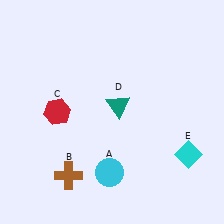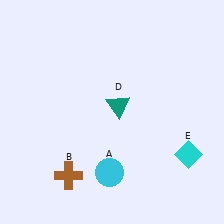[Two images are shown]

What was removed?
The red hexagon (C) was removed in Image 2.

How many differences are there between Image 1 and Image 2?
There is 1 difference between the two images.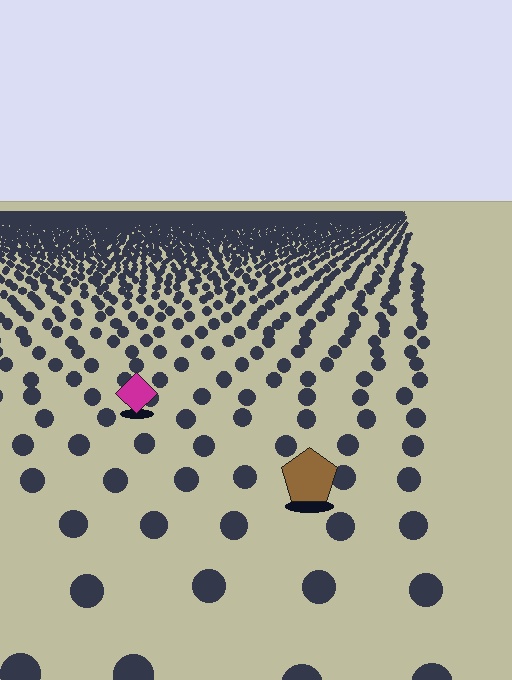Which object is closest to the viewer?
The brown pentagon is closest. The texture marks near it are larger and more spread out.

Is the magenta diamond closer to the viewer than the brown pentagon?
No. The brown pentagon is closer — you can tell from the texture gradient: the ground texture is coarser near it.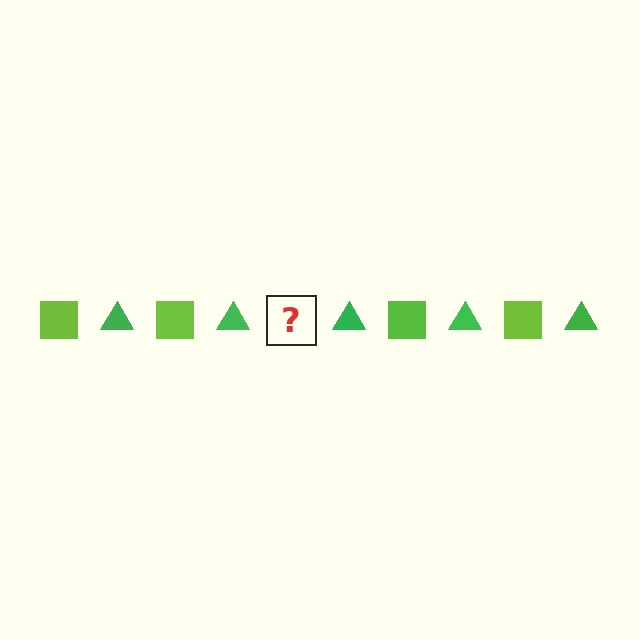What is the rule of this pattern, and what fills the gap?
The rule is that the pattern alternates between lime square and green triangle. The gap should be filled with a lime square.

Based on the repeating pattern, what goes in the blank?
The blank should be a lime square.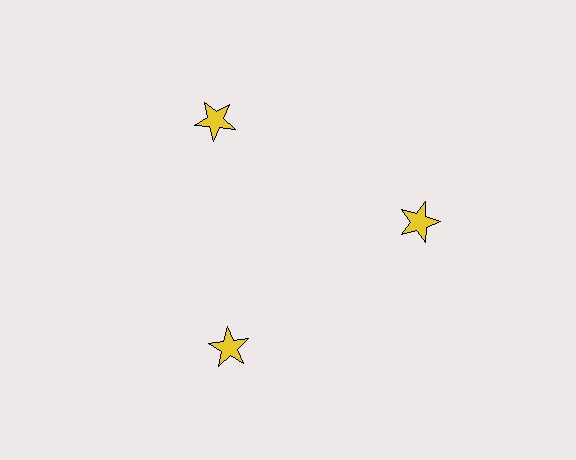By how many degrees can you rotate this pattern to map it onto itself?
The pattern maps onto itself every 120 degrees of rotation.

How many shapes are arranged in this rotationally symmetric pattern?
There are 3 shapes, arranged in 3 groups of 1.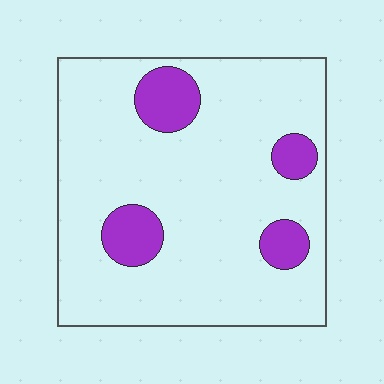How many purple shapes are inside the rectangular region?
4.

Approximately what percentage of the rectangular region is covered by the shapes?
Approximately 15%.